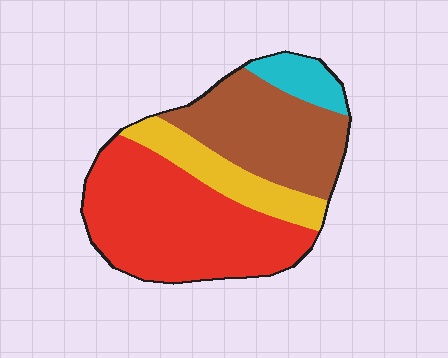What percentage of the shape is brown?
Brown covers about 30% of the shape.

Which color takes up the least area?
Cyan, at roughly 10%.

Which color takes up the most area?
Red, at roughly 45%.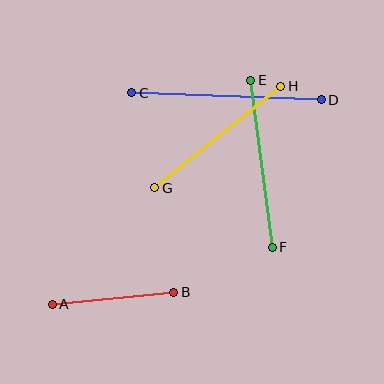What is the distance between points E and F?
The distance is approximately 168 pixels.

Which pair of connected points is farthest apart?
Points C and D are farthest apart.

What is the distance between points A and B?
The distance is approximately 122 pixels.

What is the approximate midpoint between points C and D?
The midpoint is at approximately (227, 96) pixels.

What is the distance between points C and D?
The distance is approximately 189 pixels.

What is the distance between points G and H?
The distance is approximately 162 pixels.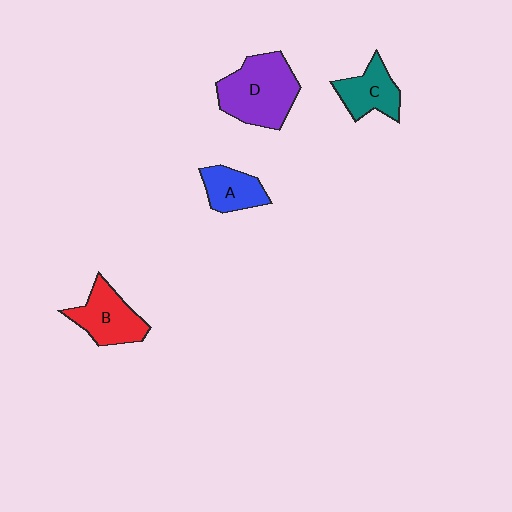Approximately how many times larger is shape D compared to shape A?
Approximately 2.0 times.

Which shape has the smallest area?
Shape A (blue).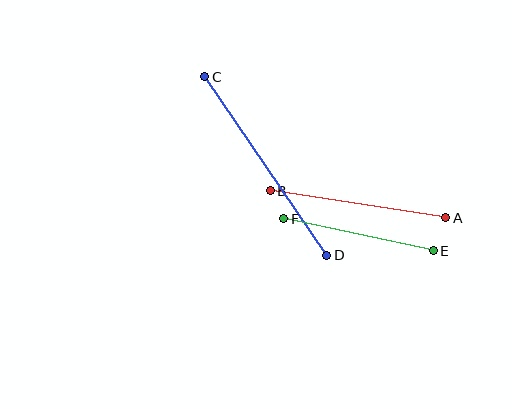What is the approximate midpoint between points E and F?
The midpoint is at approximately (358, 235) pixels.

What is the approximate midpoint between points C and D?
The midpoint is at approximately (266, 166) pixels.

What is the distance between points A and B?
The distance is approximately 178 pixels.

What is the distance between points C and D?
The distance is approximately 216 pixels.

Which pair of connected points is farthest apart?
Points C and D are farthest apart.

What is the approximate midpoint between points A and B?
The midpoint is at approximately (358, 204) pixels.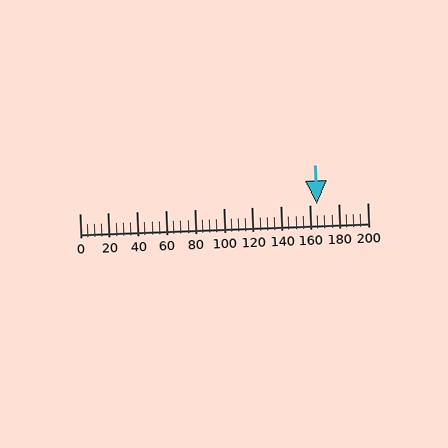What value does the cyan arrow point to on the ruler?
The cyan arrow points to approximately 165.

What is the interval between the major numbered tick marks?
The major tick marks are spaced 20 units apart.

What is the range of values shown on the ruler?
The ruler shows values from 0 to 200.